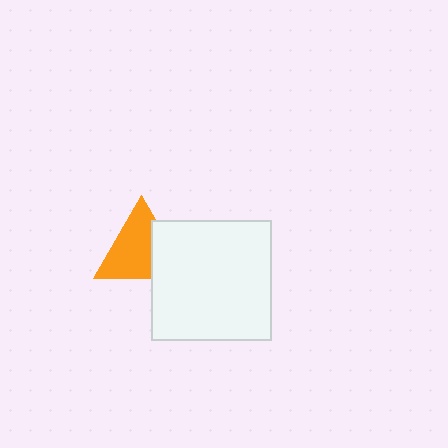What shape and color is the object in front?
The object in front is a white square.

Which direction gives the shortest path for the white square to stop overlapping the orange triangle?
Moving right gives the shortest separation.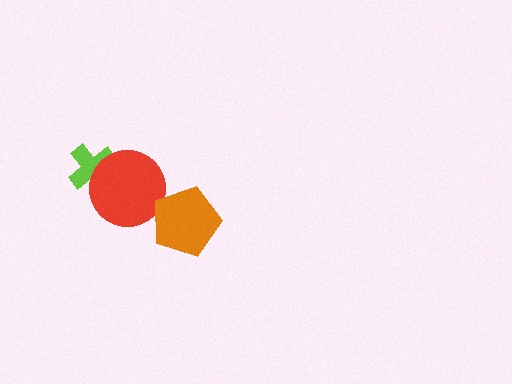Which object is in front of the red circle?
The orange pentagon is in front of the red circle.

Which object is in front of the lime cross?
The red circle is in front of the lime cross.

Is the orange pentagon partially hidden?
No, no other shape covers it.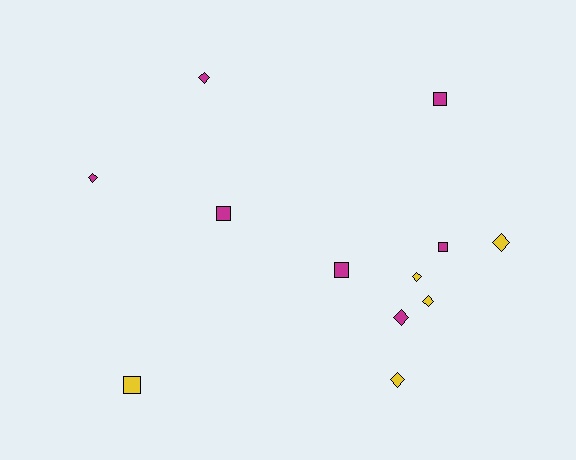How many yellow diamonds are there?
There are 4 yellow diamonds.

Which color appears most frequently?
Magenta, with 7 objects.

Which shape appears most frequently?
Diamond, with 7 objects.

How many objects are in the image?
There are 12 objects.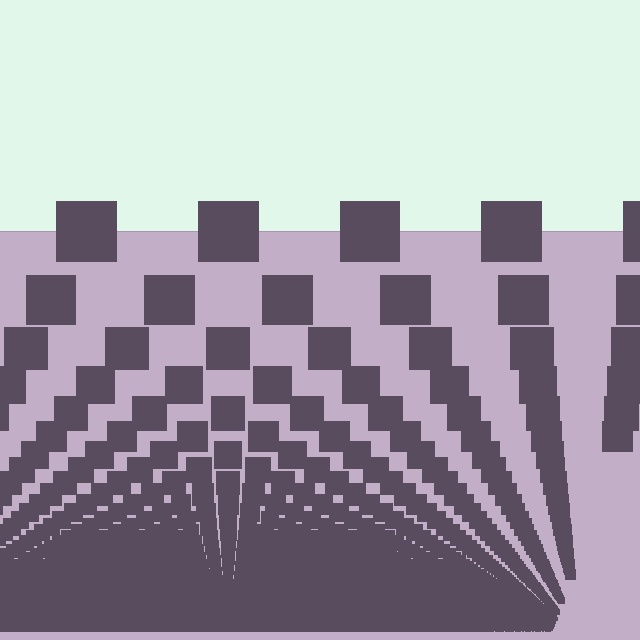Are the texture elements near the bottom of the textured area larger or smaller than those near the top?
Smaller. The gradient is inverted — elements near the bottom are smaller and denser.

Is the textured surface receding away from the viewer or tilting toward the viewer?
The surface appears to tilt toward the viewer. Texture elements get larger and sparser toward the top.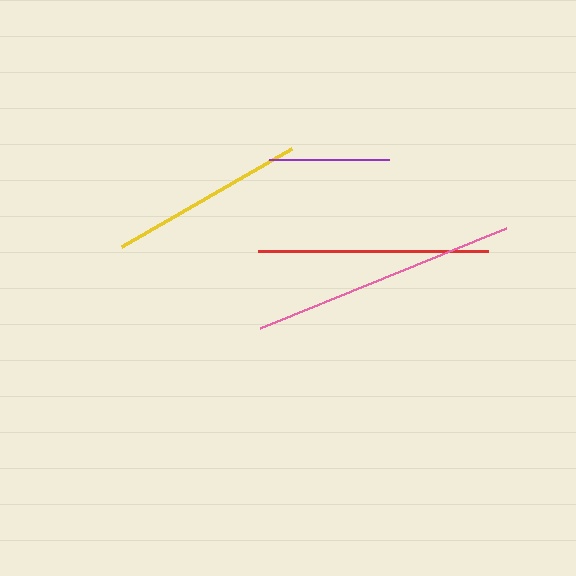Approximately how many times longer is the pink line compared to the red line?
The pink line is approximately 1.2 times the length of the red line.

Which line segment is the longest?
The pink line is the longest at approximately 265 pixels.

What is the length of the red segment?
The red segment is approximately 229 pixels long.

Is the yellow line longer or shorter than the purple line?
The yellow line is longer than the purple line.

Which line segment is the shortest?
The purple line is the shortest at approximately 119 pixels.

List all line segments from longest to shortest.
From longest to shortest: pink, red, yellow, purple.